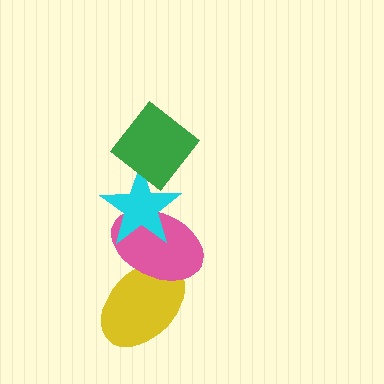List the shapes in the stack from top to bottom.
From top to bottom: the green diamond, the cyan star, the pink ellipse, the yellow ellipse.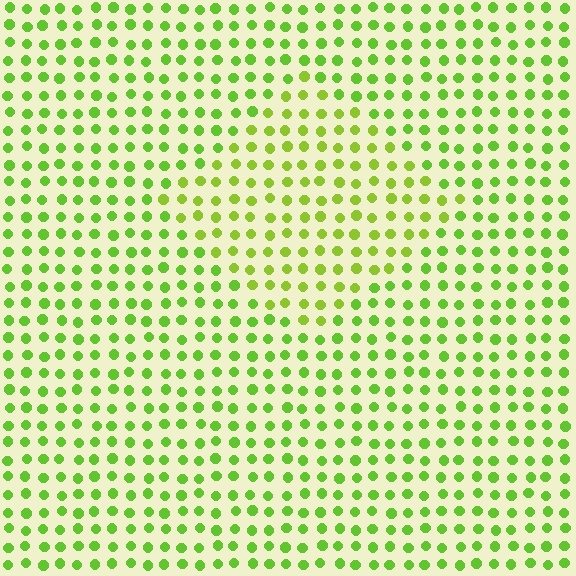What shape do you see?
I see a diamond.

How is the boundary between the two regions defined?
The boundary is defined purely by a slight shift in hue (about 18 degrees). Spacing, size, and orientation are identical on both sides.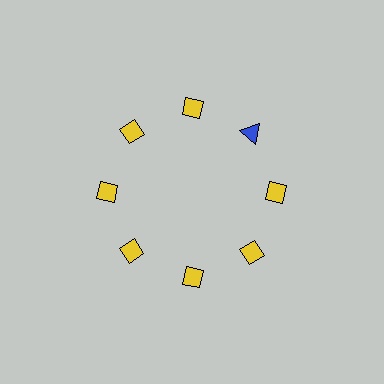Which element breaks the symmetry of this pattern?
The blue triangle at roughly the 2 o'clock position breaks the symmetry. All other shapes are yellow diamonds.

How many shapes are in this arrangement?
There are 8 shapes arranged in a ring pattern.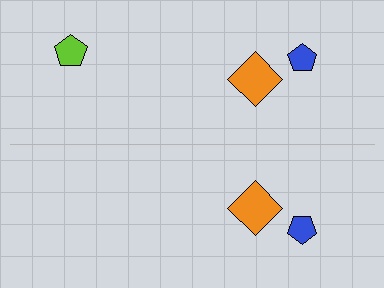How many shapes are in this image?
There are 5 shapes in this image.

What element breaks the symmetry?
A lime pentagon is missing from the bottom side.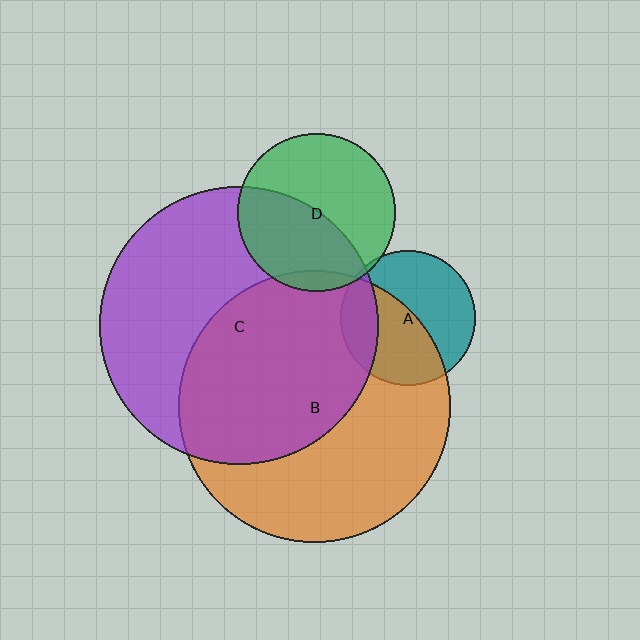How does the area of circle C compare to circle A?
Approximately 4.3 times.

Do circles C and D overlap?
Yes.